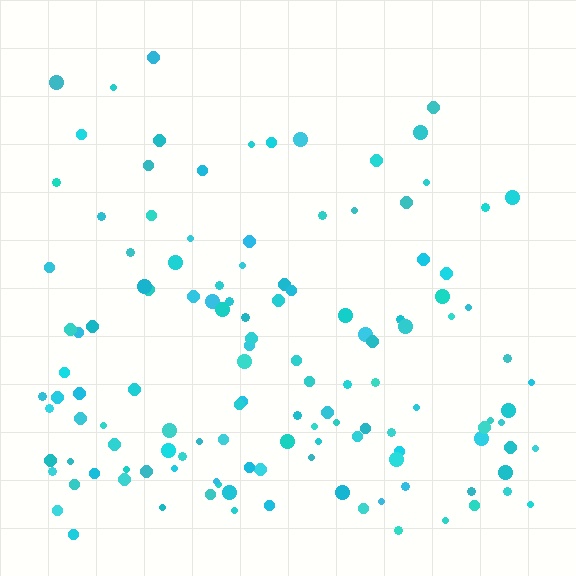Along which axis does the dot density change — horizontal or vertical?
Vertical.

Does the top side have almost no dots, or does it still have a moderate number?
Still a moderate number, just noticeably fewer than the bottom.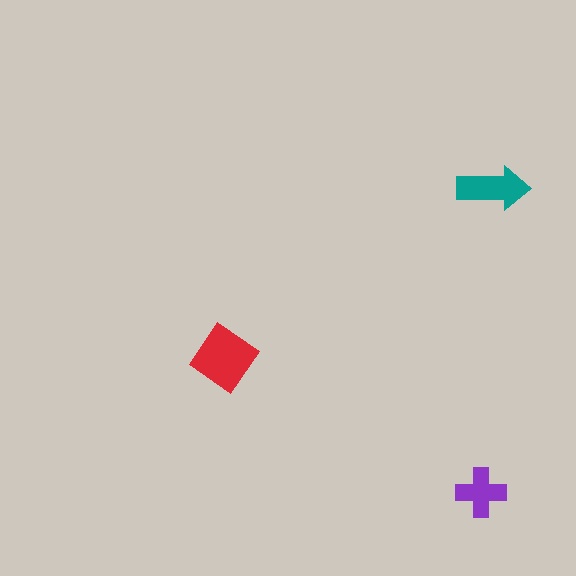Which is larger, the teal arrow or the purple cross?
The teal arrow.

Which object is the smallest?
The purple cross.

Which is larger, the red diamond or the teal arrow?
The red diamond.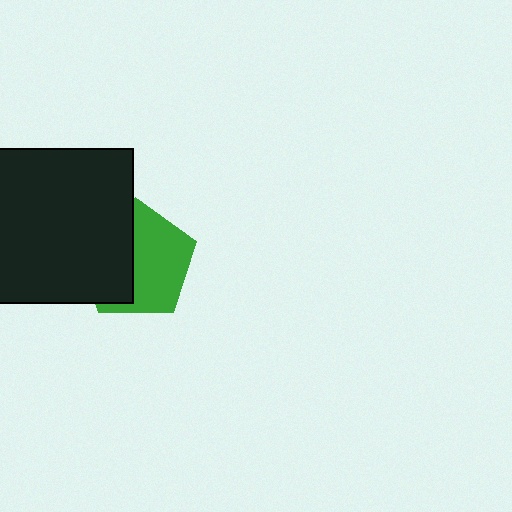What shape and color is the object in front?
The object in front is a black square.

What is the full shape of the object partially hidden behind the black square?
The partially hidden object is a green pentagon.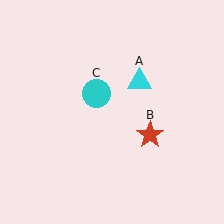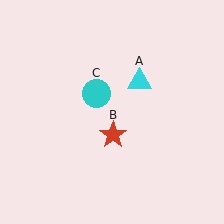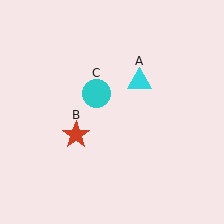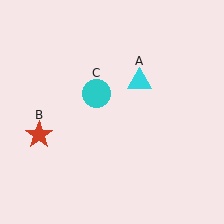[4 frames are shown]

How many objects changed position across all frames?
1 object changed position: red star (object B).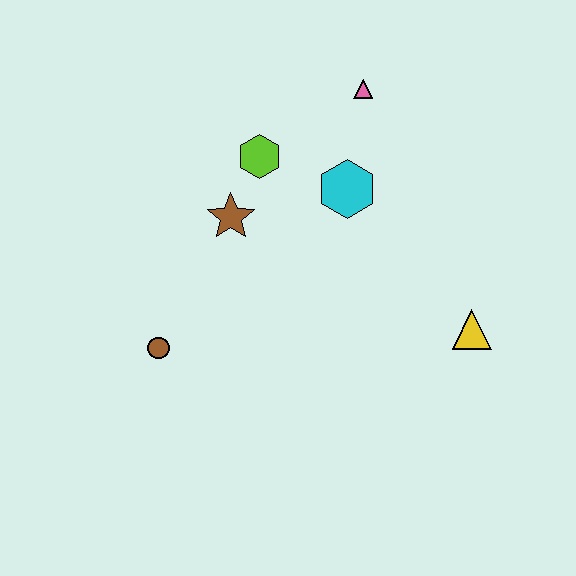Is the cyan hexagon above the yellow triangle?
Yes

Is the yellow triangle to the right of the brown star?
Yes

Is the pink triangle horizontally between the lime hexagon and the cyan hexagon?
No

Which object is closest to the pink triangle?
The cyan hexagon is closest to the pink triangle.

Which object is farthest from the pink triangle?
The brown circle is farthest from the pink triangle.